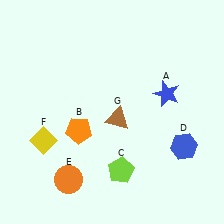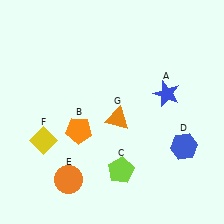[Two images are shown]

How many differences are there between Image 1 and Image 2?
There is 1 difference between the two images.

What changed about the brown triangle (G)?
In Image 1, G is brown. In Image 2, it changed to orange.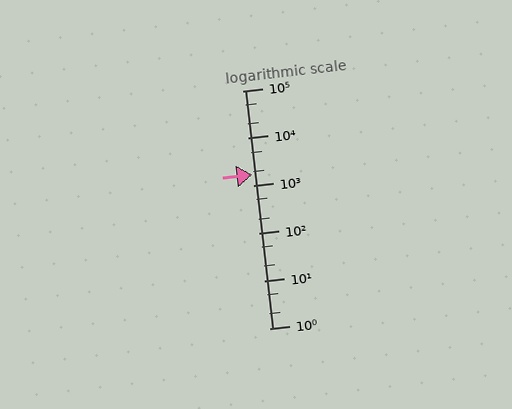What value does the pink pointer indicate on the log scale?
The pointer indicates approximately 1700.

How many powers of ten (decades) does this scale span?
The scale spans 5 decades, from 1 to 100000.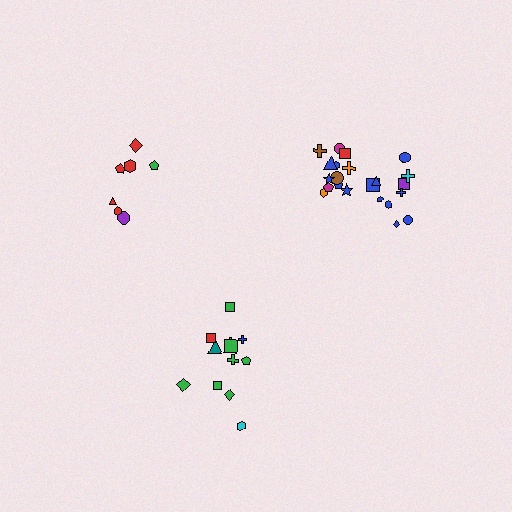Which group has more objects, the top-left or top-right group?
The top-right group.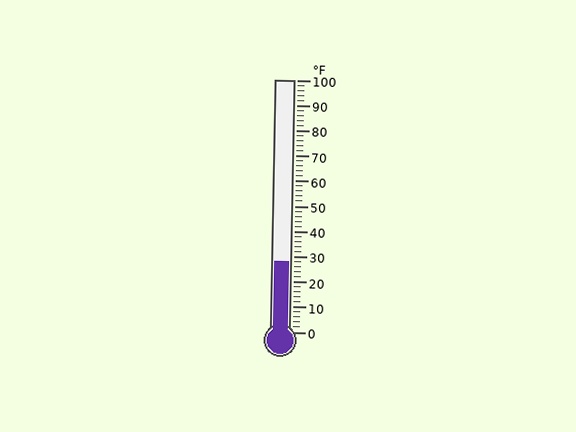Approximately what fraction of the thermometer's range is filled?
The thermometer is filled to approximately 30% of its range.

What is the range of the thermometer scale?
The thermometer scale ranges from 0°F to 100°F.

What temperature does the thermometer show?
The thermometer shows approximately 28°F.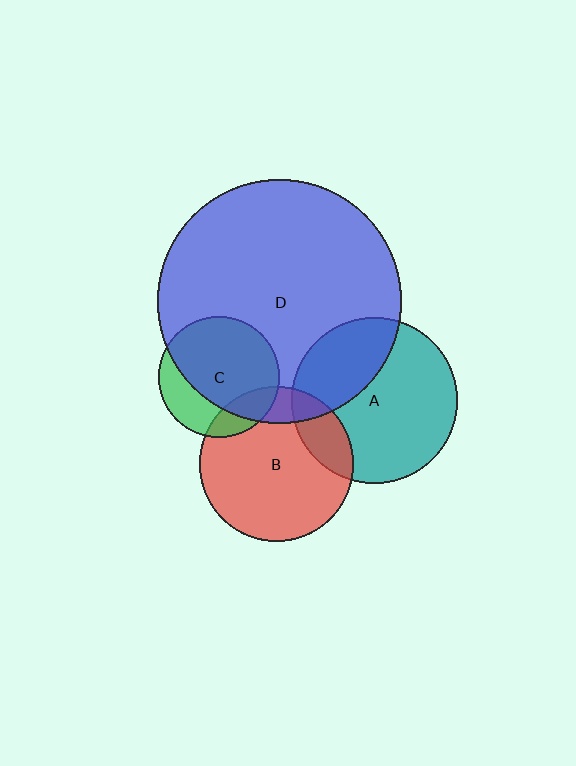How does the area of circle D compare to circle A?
Approximately 2.2 times.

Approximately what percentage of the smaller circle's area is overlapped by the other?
Approximately 70%.